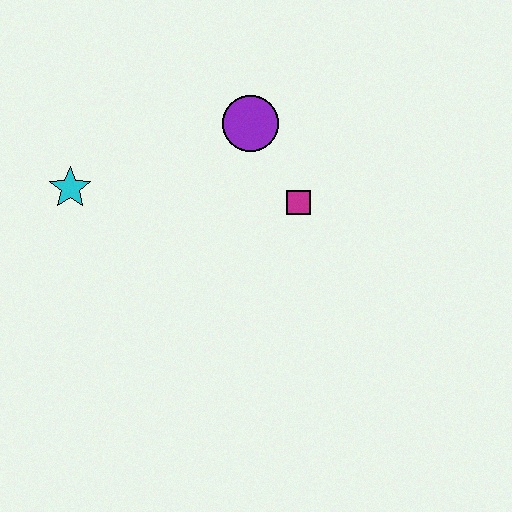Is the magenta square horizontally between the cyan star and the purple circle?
No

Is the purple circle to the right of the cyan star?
Yes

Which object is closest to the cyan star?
The purple circle is closest to the cyan star.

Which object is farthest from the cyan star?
The magenta square is farthest from the cyan star.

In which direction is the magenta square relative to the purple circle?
The magenta square is below the purple circle.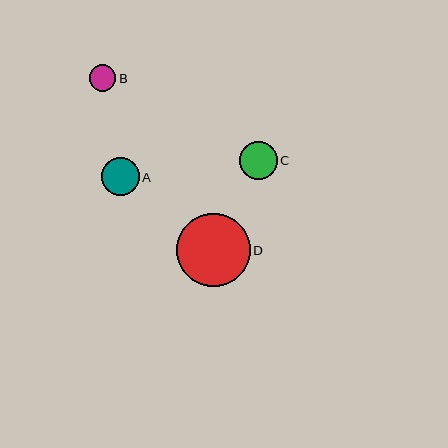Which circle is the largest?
Circle D is the largest with a size of approximately 74 pixels.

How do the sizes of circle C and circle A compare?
Circle C and circle A are approximately the same size.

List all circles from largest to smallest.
From largest to smallest: D, C, A, B.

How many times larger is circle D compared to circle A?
Circle D is approximately 1.9 times the size of circle A.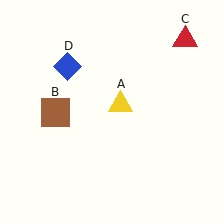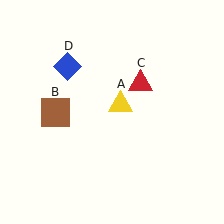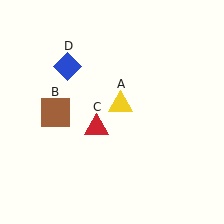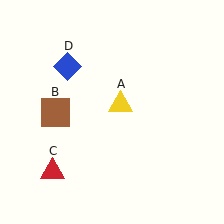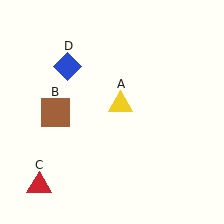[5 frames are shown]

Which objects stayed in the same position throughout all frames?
Yellow triangle (object A) and brown square (object B) and blue diamond (object D) remained stationary.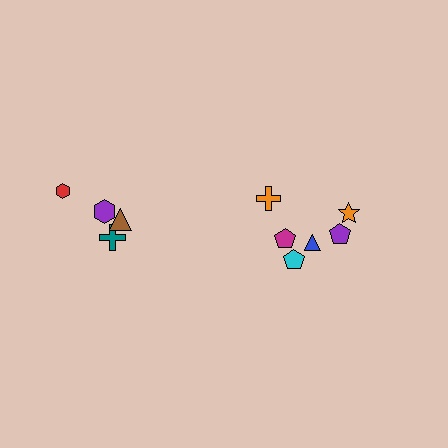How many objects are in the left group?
There are 4 objects.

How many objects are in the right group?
There are 6 objects.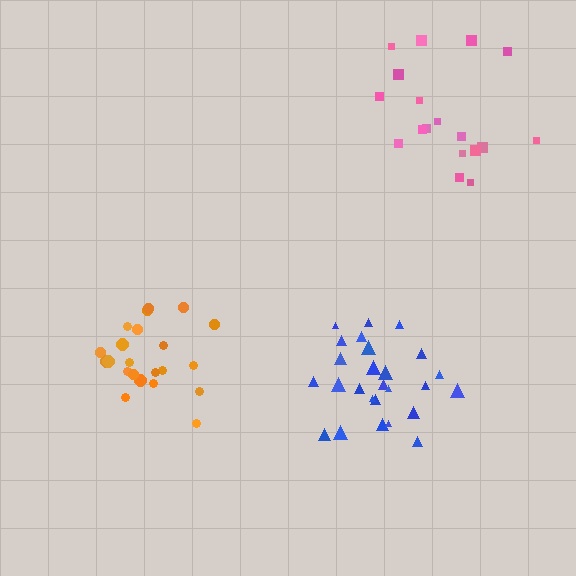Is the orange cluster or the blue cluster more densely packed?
Orange.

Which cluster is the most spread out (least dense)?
Pink.